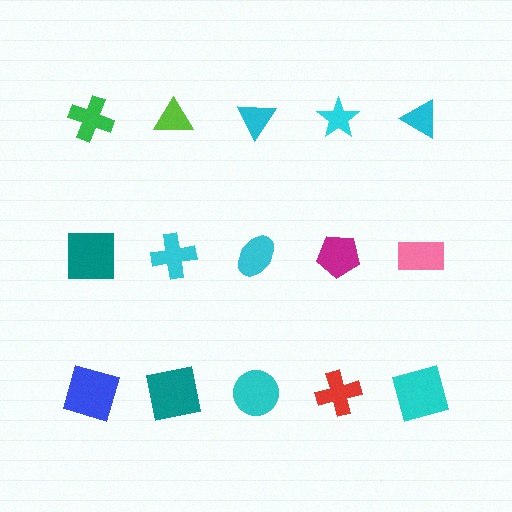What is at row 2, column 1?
A teal square.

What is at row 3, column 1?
A blue square.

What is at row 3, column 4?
A red cross.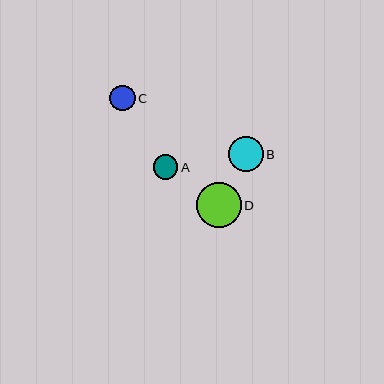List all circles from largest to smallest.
From largest to smallest: D, B, C, A.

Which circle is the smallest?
Circle A is the smallest with a size of approximately 24 pixels.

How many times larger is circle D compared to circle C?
Circle D is approximately 1.8 times the size of circle C.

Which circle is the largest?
Circle D is the largest with a size of approximately 45 pixels.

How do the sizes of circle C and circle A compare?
Circle C and circle A are approximately the same size.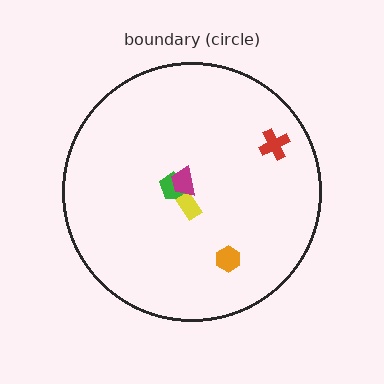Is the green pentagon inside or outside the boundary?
Inside.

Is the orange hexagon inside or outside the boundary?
Inside.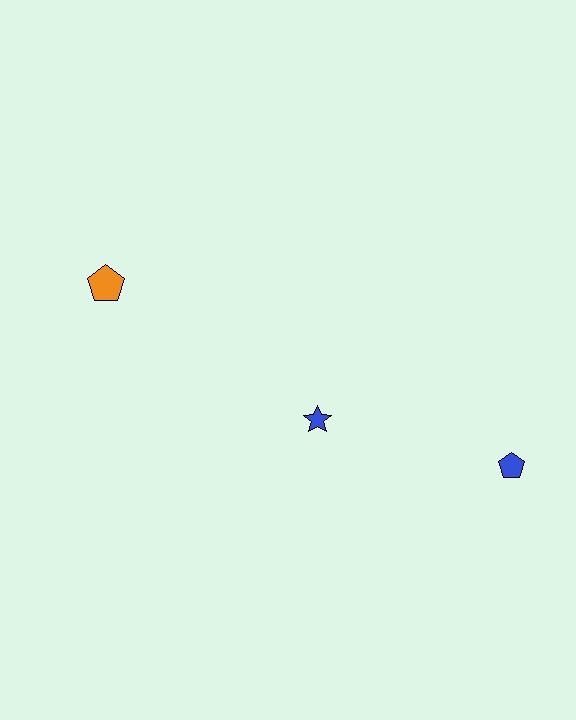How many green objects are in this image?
There are no green objects.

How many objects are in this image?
There are 3 objects.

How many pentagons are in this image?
There are 2 pentagons.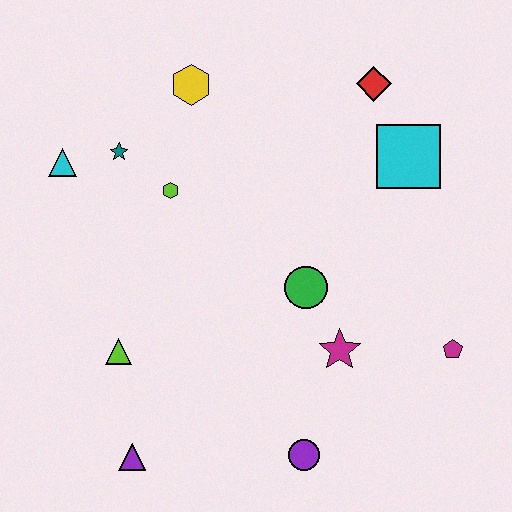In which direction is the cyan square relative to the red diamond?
The cyan square is below the red diamond.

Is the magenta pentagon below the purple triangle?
No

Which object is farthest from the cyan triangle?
The magenta pentagon is farthest from the cyan triangle.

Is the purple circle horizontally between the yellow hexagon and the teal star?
No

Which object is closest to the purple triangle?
The lime triangle is closest to the purple triangle.